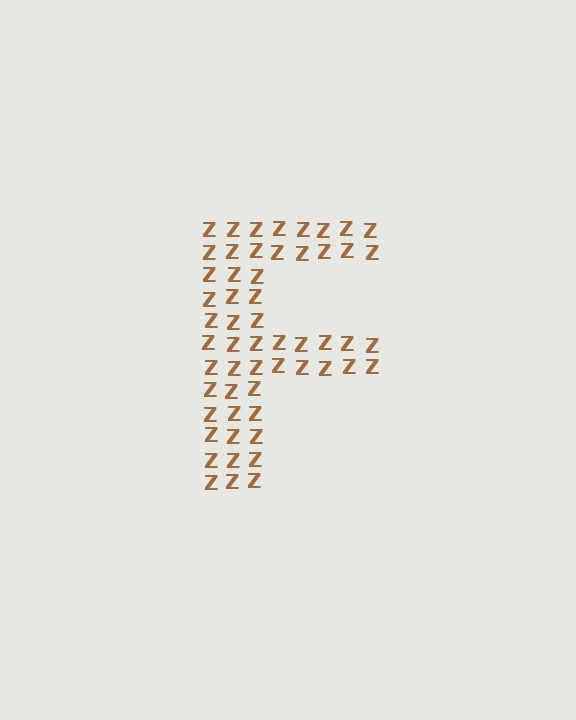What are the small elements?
The small elements are letter Z's.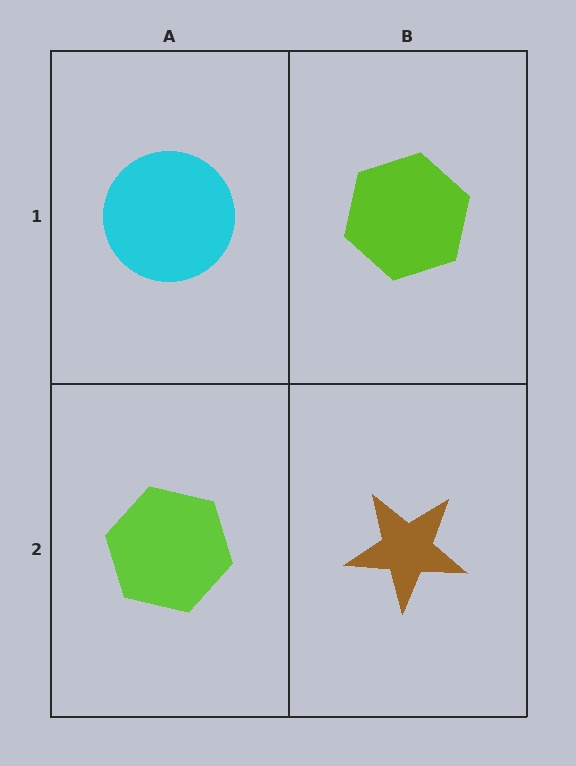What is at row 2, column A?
A lime hexagon.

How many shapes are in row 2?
2 shapes.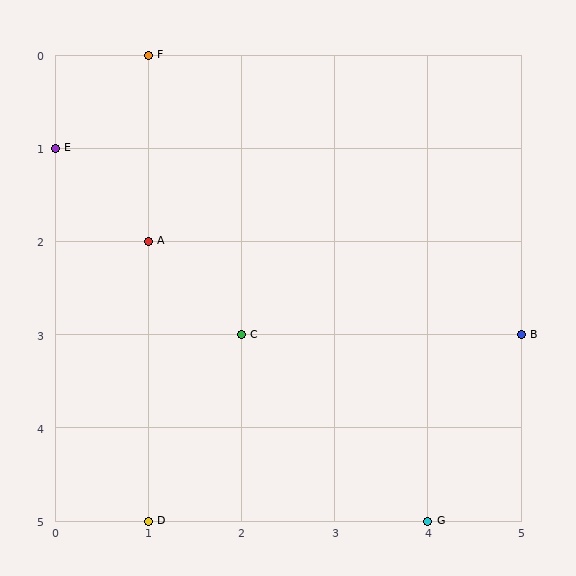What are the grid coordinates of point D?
Point D is at grid coordinates (1, 5).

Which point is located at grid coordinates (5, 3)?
Point B is at (5, 3).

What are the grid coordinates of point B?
Point B is at grid coordinates (5, 3).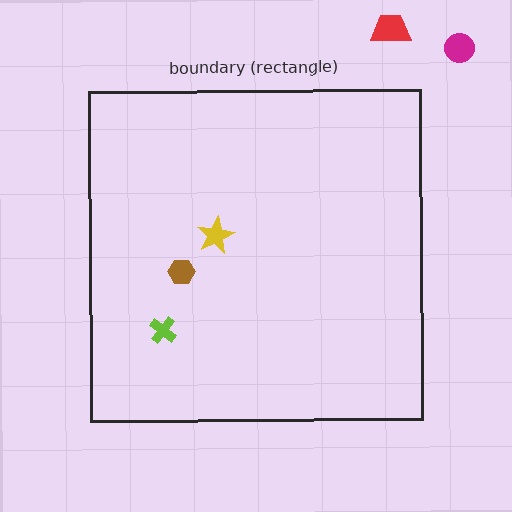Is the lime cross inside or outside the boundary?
Inside.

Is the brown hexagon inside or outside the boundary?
Inside.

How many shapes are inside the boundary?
3 inside, 2 outside.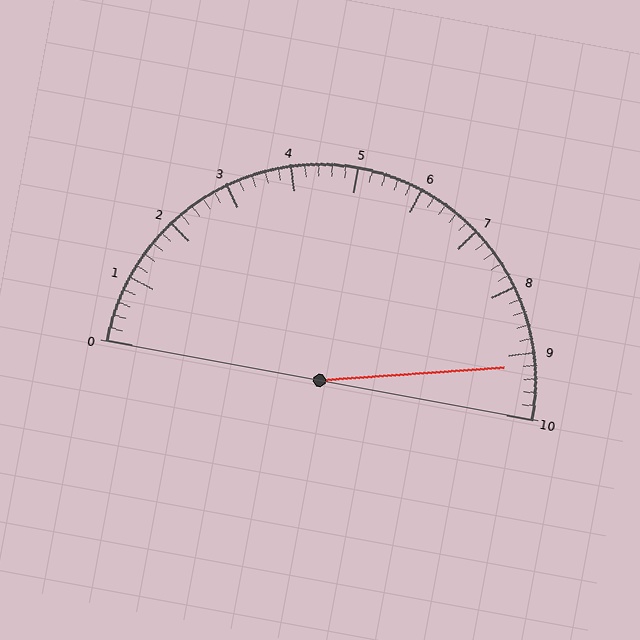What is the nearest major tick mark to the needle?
The nearest major tick mark is 9.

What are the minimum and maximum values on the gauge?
The gauge ranges from 0 to 10.